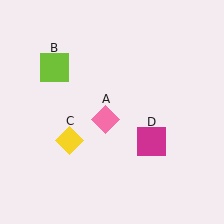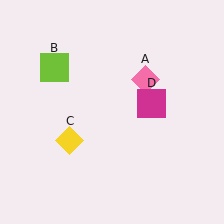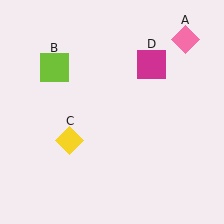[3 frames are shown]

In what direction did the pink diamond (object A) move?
The pink diamond (object A) moved up and to the right.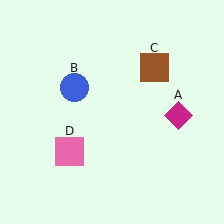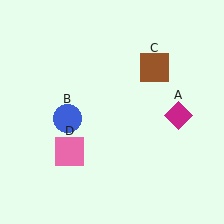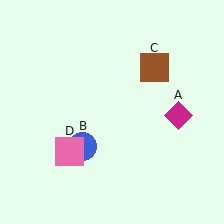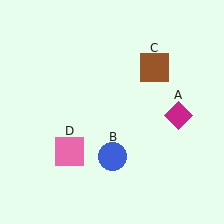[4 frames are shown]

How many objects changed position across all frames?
1 object changed position: blue circle (object B).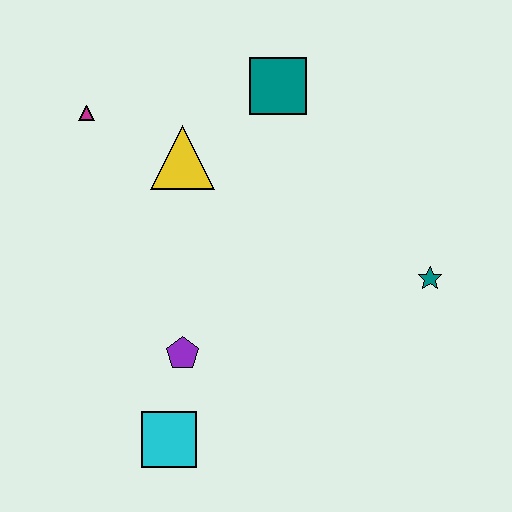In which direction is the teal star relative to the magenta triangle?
The teal star is to the right of the magenta triangle.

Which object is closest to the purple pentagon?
The cyan square is closest to the purple pentagon.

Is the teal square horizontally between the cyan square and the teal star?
Yes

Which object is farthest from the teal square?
The cyan square is farthest from the teal square.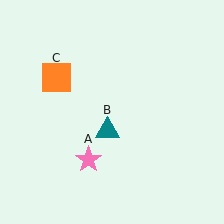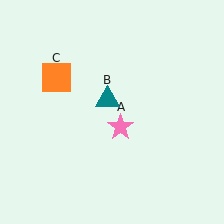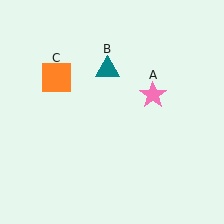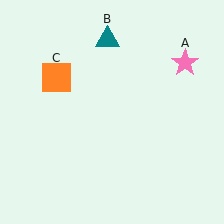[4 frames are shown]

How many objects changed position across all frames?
2 objects changed position: pink star (object A), teal triangle (object B).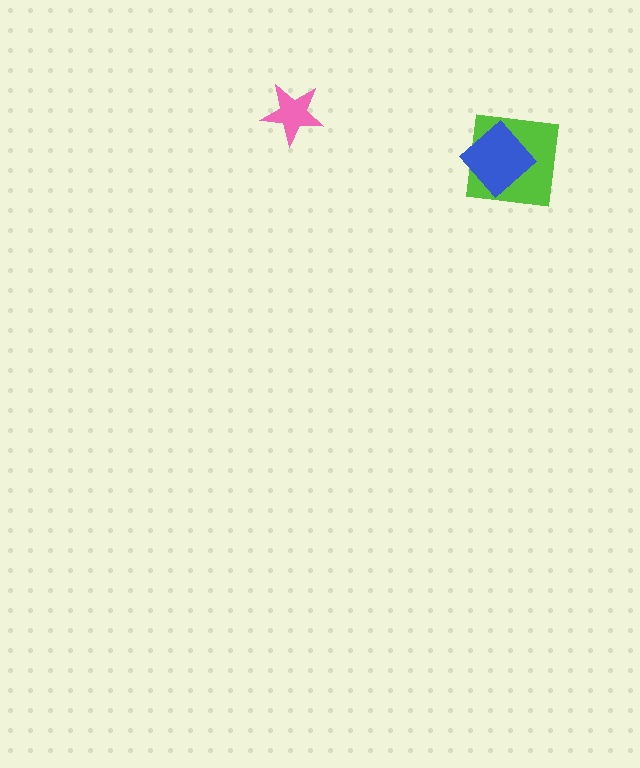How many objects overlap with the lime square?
1 object overlaps with the lime square.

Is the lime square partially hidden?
Yes, it is partially covered by another shape.